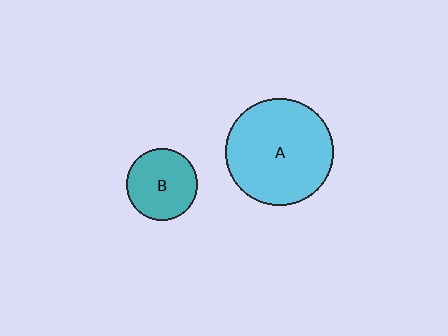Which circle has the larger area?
Circle A (cyan).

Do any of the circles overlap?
No, none of the circles overlap.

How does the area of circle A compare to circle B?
Approximately 2.3 times.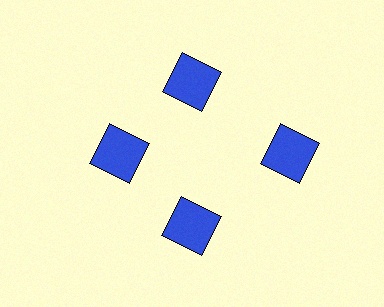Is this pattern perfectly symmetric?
No. The 4 blue squares are arranged in a ring, but one element near the 3 o'clock position is pushed outward from the center, breaking the 4-fold rotational symmetry.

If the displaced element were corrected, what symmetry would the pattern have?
It would have 4-fold rotational symmetry — the pattern would map onto itself every 90 degrees.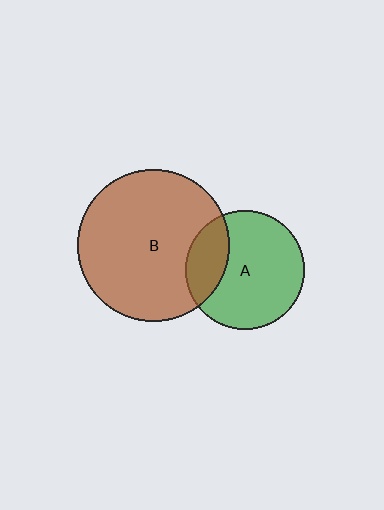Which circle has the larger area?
Circle B (brown).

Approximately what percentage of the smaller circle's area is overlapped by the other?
Approximately 25%.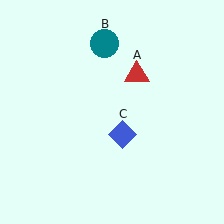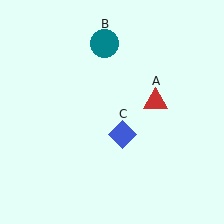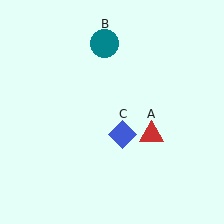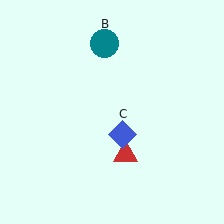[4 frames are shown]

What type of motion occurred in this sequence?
The red triangle (object A) rotated clockwise around the center of the scene.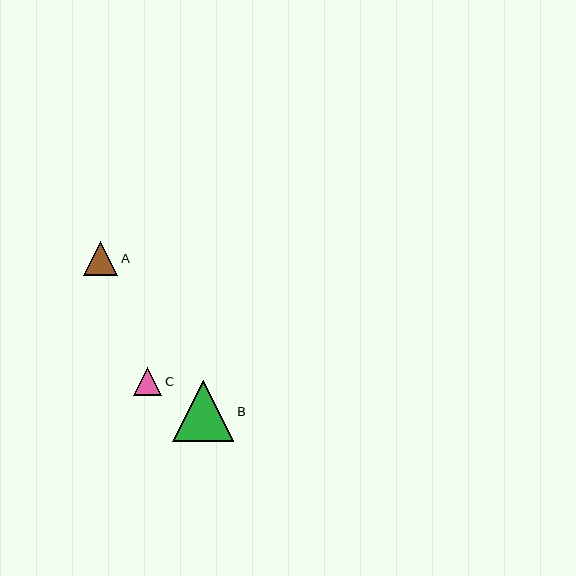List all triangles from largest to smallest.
From largest to smallest: B, A, C.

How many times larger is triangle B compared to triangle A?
Triangle B is approximately 1.8 times the size of triangle A.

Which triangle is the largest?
Triangle B is the largest with a size of approximately 61 pixels.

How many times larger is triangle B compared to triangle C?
Triangle B is approximately 2.2 times the size of triangle C.